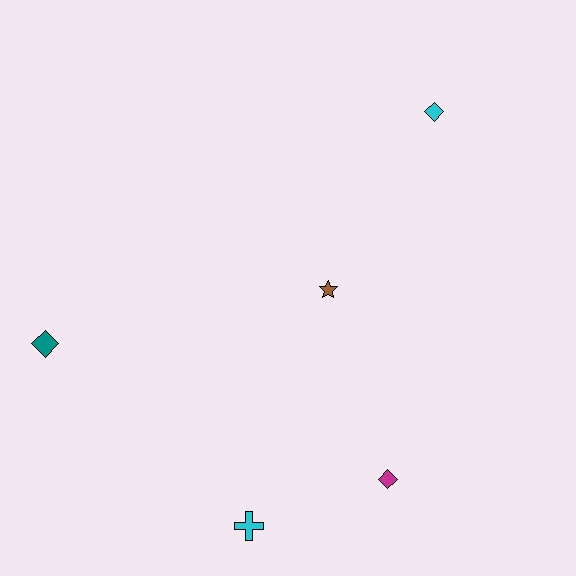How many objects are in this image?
There are 5 objects.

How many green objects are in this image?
There are no green objects.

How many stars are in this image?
There is 1 star.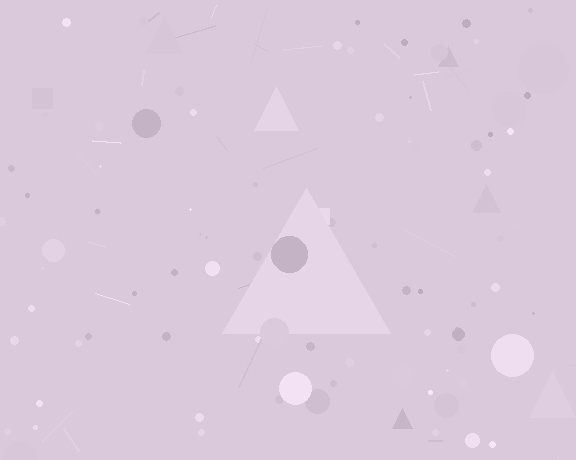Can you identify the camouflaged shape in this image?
The camouflaged shape is a triangle.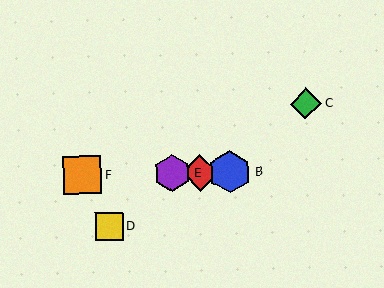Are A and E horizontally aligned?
Yes, both are at y≈173.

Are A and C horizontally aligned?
No, A is at y≈173 and C is at y≈104.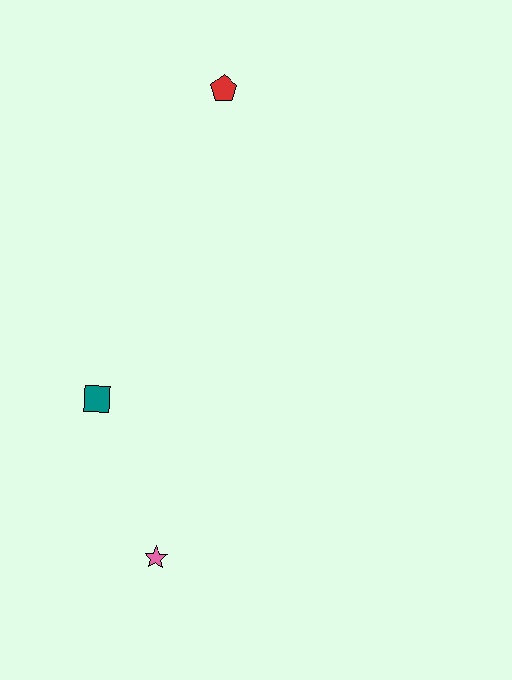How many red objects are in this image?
There is 1 red object.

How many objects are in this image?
There are 3 objects.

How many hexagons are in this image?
There are no hexagons.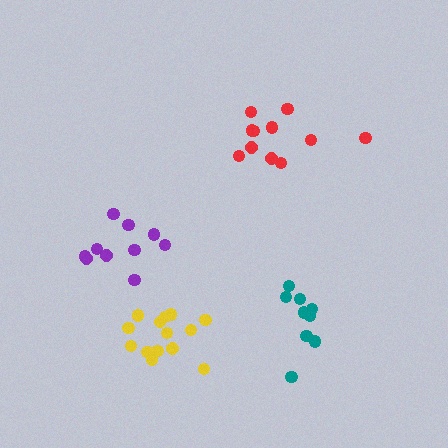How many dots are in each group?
Group 1: 11 dots, Group 2: 10 dots, Group 3: 14 dots, Group 4: 10 dots (45 total).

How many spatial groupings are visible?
There are 4 spatial groupings.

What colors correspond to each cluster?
The clusters are colored: red, teal, yellow, purple.